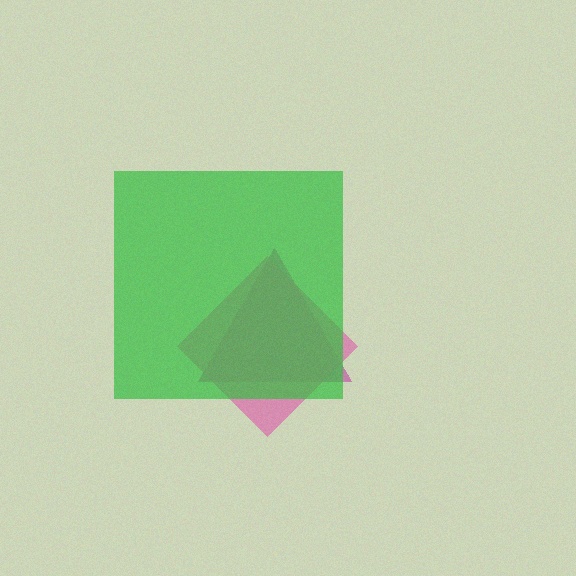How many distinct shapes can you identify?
There are 3 distinct shapes: a magenta triangle, a pink diamond, a green square.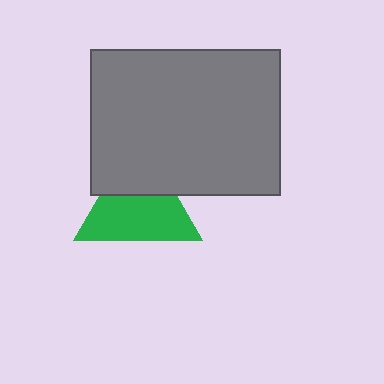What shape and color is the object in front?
The object in front is a gray rectangle.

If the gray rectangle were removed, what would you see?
You would see the complete green triangle.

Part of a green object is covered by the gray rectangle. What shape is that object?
It is a triangle.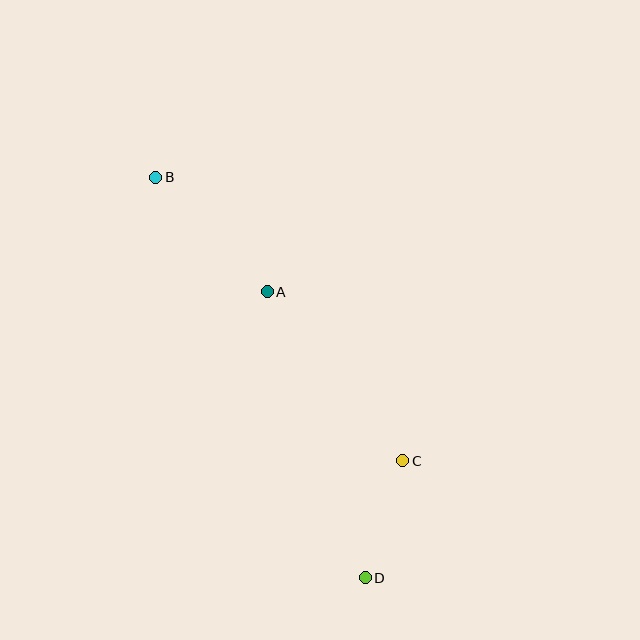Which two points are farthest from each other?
Points B and D are farthest from each other.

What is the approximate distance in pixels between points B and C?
The distance between B and C is approximately 376 pixels.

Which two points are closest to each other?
Points C and D are closest to each other.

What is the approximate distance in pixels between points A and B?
The distance between A and B is approximately 160 pixels.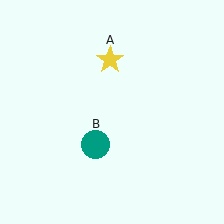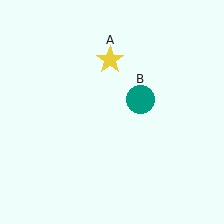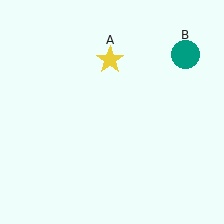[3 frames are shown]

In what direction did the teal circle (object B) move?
The teal circle (object B) moved up and to the right.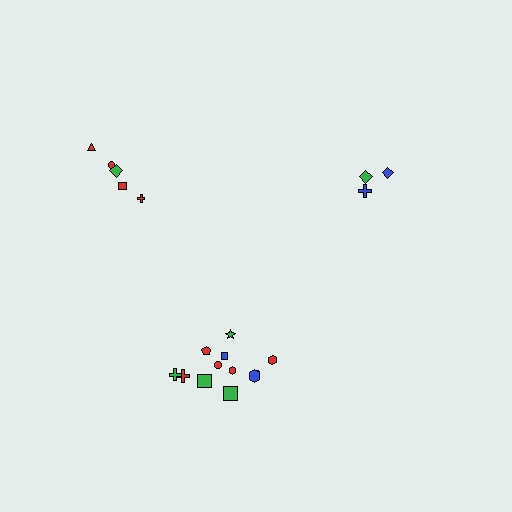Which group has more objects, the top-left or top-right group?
The top-left group.